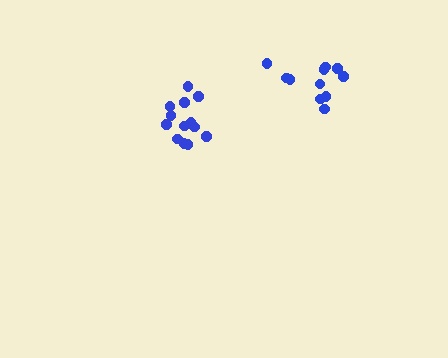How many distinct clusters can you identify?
There are 2 distinct clusters.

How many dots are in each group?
Group 1: 13 dots, Group 2: 12 dots (25 total).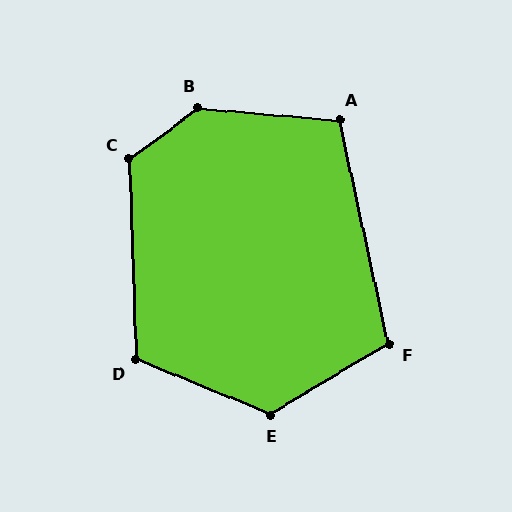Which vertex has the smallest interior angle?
A, at approximately 108 degrees.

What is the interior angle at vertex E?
Approximately 127 degrees (obtuse).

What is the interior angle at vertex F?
Approximately 108 degrees (obtuse).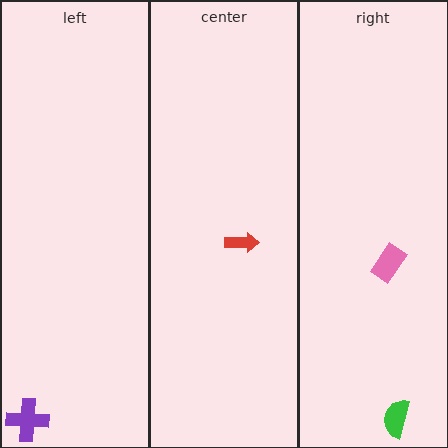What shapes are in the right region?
The pink rectangle, the green semicircle.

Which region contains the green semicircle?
The right region.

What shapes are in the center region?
The red arrow.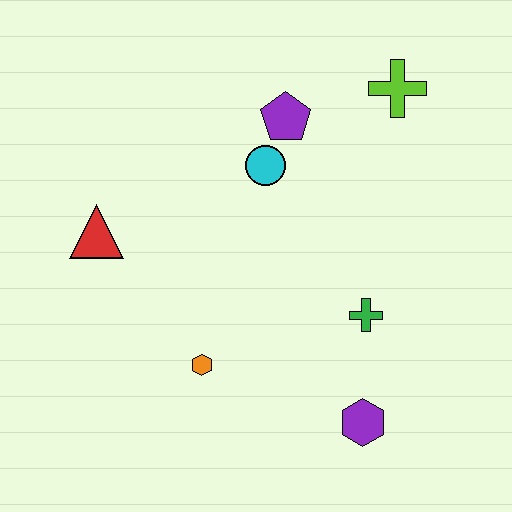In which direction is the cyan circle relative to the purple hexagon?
The cyan circle is above the purple hexagon.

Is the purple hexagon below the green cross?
Yes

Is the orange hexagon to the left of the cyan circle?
Yes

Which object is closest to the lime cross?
The purple pentagon is closest to the lime cross.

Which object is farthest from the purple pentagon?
The purple hexagon is farthest from the purple pentagon.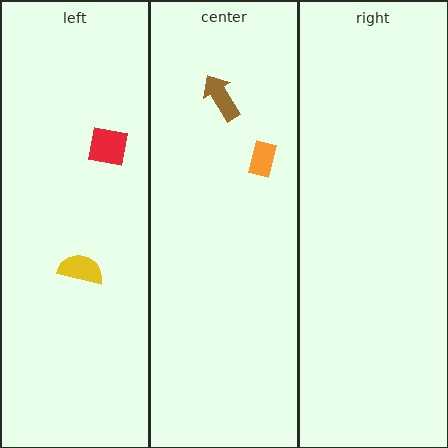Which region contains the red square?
The left region.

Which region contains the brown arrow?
The center region.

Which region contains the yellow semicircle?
The left region.